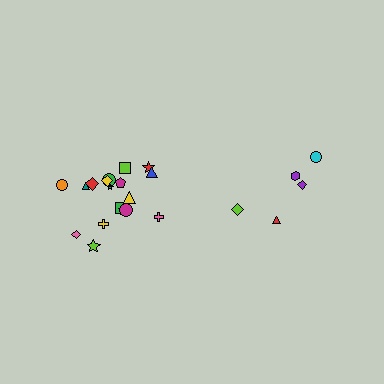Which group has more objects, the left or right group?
The left group.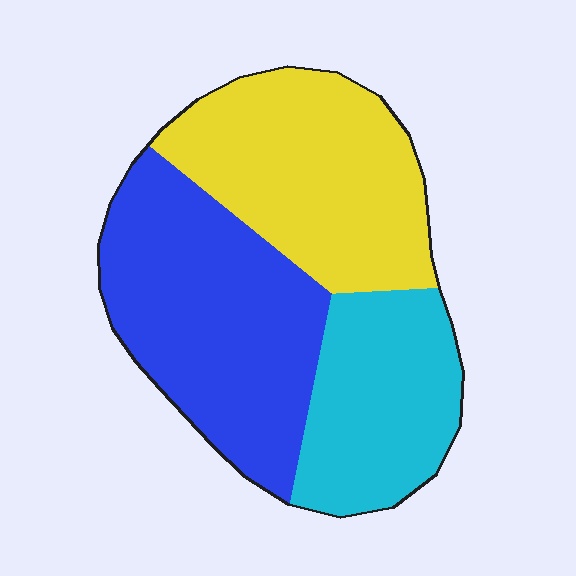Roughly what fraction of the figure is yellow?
Yellow covers 35% of the figure.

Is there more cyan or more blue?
Blue.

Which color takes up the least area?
Cyan, at roughly 25%.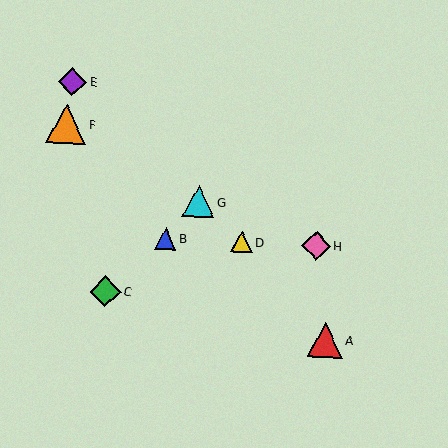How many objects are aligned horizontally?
3 objects (B, D, H) are aligned horizontally.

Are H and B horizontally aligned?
Yes, both are at y≈246.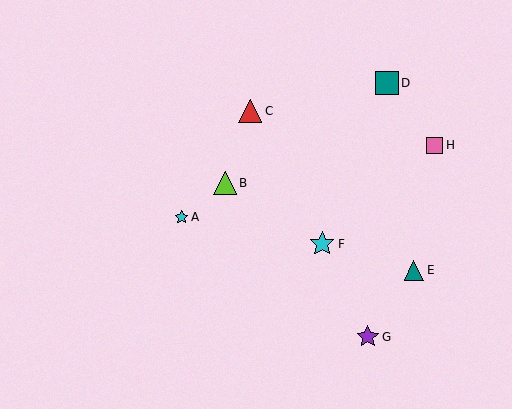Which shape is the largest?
The cyan star (labeled F) is the largest.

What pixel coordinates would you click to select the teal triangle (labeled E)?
Click at (414, 270) to select the teal triangle E.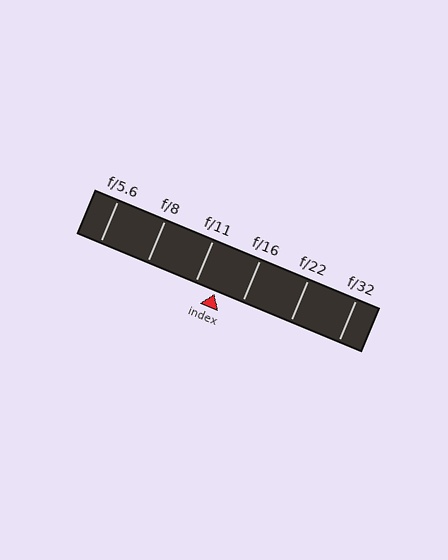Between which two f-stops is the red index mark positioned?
The index mark is between f/11 and f/16.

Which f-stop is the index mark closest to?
The index mark is closest to f/11.